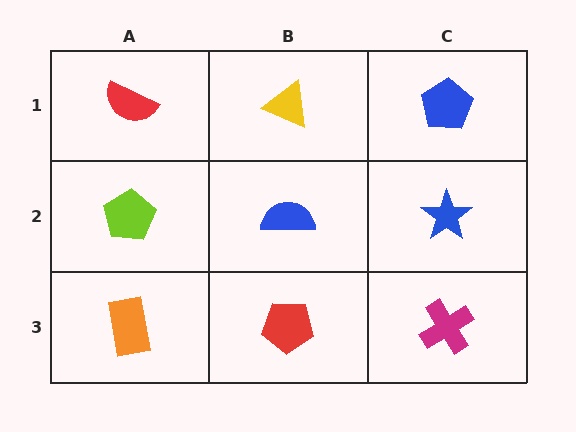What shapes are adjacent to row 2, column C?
A blue pentagon (row 1, column C), a magenta cross (row 3, column C), a blue semicircle (row 2, column B).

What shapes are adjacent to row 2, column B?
A yellow triangle (row 1, column B), a red pentagon (row 3, column B), a lime pentagon (row 2, column A), a blue star (row 2, column C).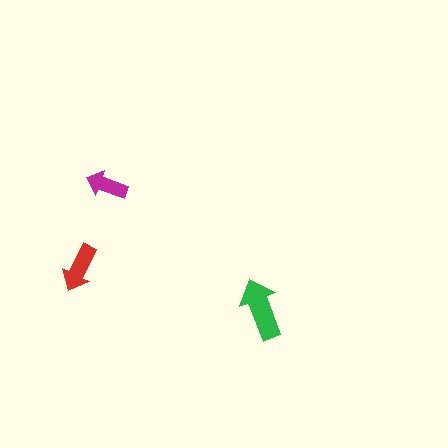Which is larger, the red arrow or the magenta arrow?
The red one.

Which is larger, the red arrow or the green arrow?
The green one.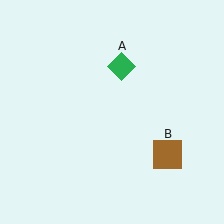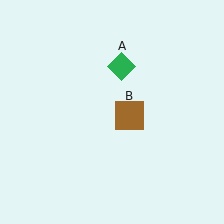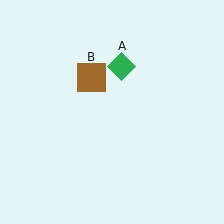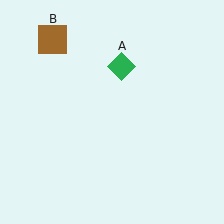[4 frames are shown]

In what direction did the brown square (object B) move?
The brown square (object B) moved up and to the left.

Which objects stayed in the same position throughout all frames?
Green diamond (object A) remained stationary.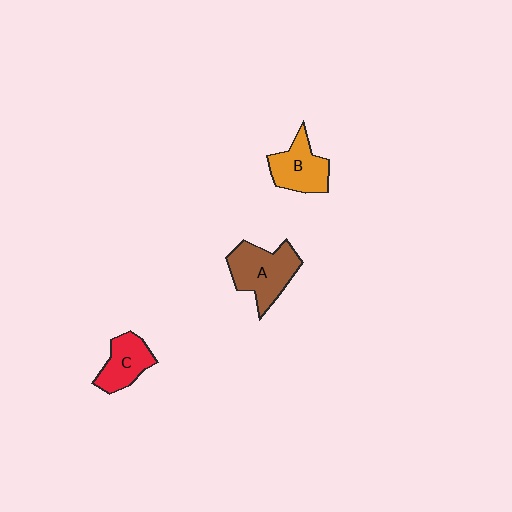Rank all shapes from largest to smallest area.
From largest to smallest: A (brown), B (orange), C (red).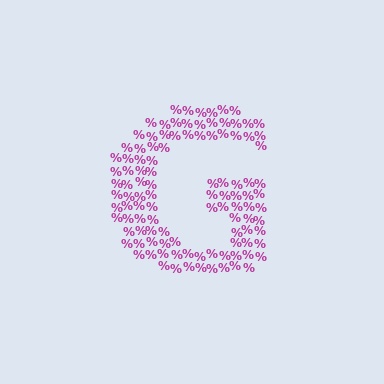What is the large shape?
The large shape is the letter G.